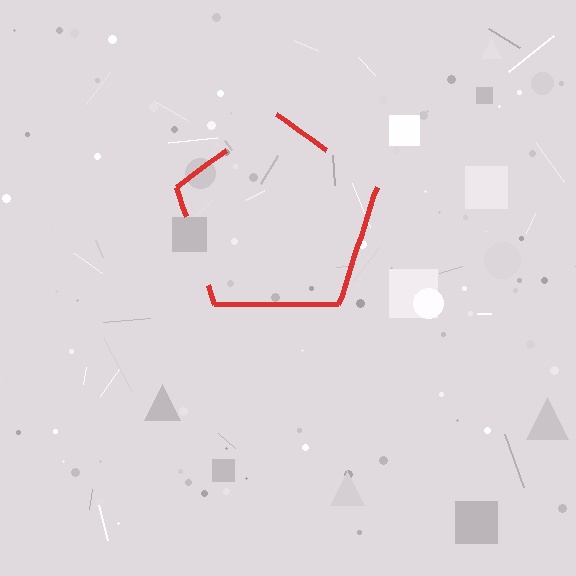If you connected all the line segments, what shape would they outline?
They would outline a pentagon.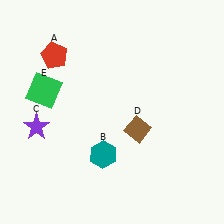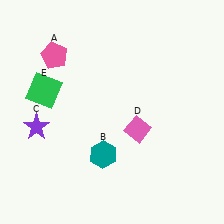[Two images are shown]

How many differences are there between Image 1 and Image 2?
There are 2 differences between the two images.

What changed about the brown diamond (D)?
In Image 1, D is brown. In Image 2, it changed to pink.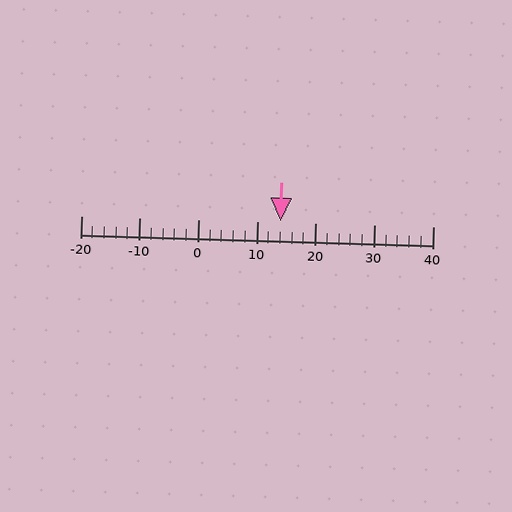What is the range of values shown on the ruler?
The ruler shows values from -20 to 40.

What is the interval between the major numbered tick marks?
The major tick marks are spaced 10 units apart.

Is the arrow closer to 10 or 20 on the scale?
The arrow is closer to 10.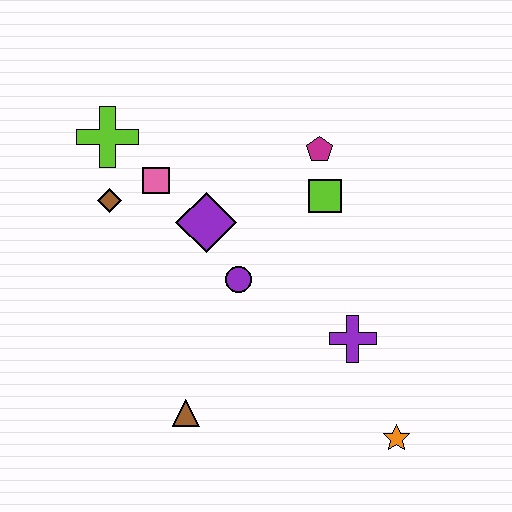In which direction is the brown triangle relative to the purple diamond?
The brown triangle is below the purple diamond.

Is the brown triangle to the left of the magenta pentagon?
Yes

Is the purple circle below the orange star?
No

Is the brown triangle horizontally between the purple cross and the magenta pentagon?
No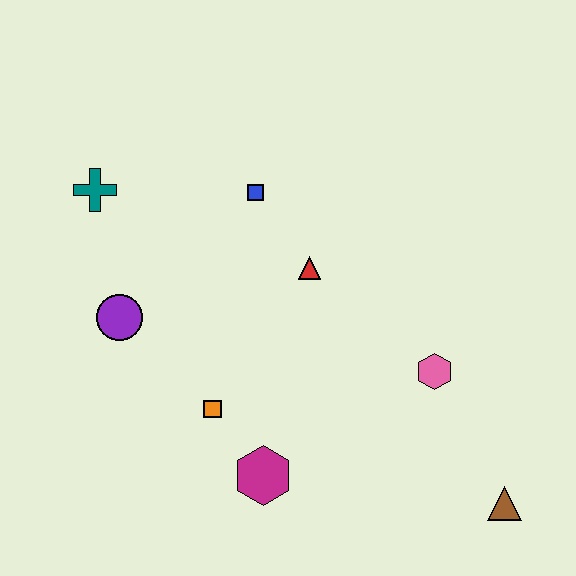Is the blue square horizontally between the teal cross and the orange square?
No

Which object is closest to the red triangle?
The blue square is closest to the red triangle.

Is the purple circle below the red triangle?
Yes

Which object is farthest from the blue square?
The brown triangle is farthest from the blue square.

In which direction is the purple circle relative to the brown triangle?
The purple circle is to the left of the brown triangle.